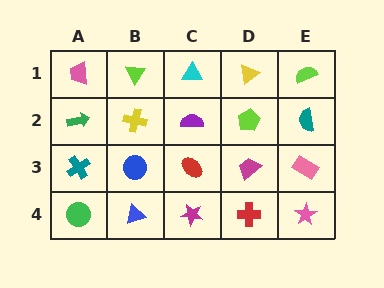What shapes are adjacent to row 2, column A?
A pink trapezoid (row 1, column A), a teal cross (row 3, column A), a yellow cross (row 2, column B).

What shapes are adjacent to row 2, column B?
A lime triangle (row 1, column B), a blue circle (row 3, column B), a green arrow (row 2, column A), a purple semicircle (row 2, column C).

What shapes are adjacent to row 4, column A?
A teal cross (row 3, column A), a blue triangle (row 4, column B).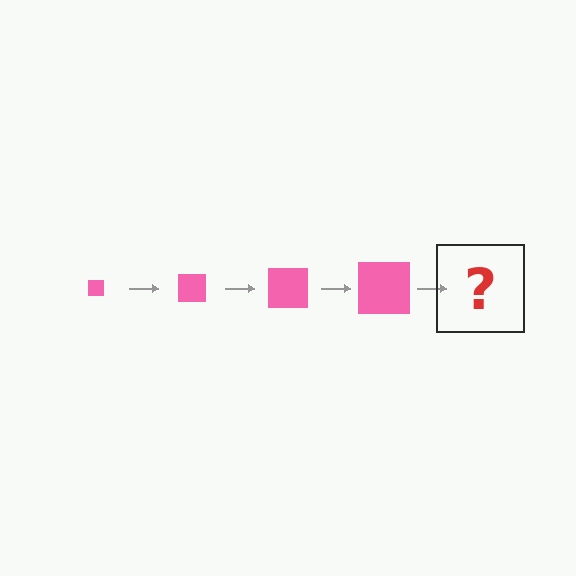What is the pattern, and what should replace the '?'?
The pattern is that the square gets progressively larger each step. The '?' should be a pink square, larger than the previous one.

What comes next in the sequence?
The next element should be a pink square, larger than the previous one.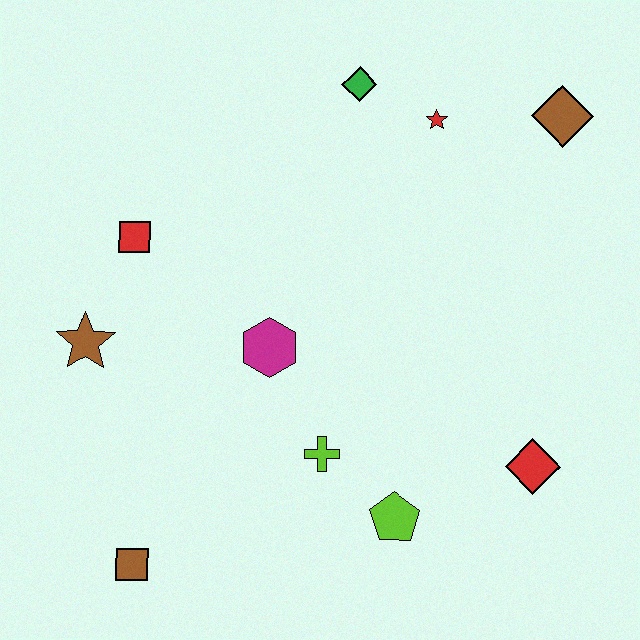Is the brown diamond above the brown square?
Yes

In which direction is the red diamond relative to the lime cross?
The red diamond is to the right of the lime cross.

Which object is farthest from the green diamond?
The brown square is farthest from the green diamond.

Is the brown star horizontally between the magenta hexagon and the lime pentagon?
No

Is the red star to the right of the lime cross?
Yes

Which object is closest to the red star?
The green diamond is closest to the red star.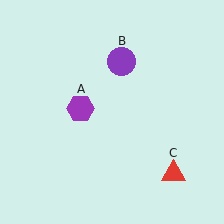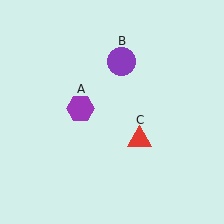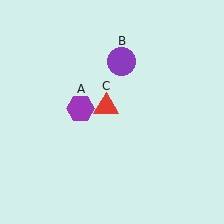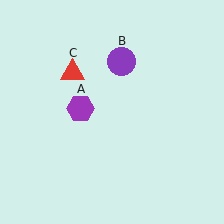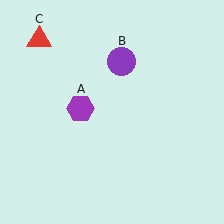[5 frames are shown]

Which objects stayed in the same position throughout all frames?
Purple hexagon (object A) and purple circle (object B) remained stationary.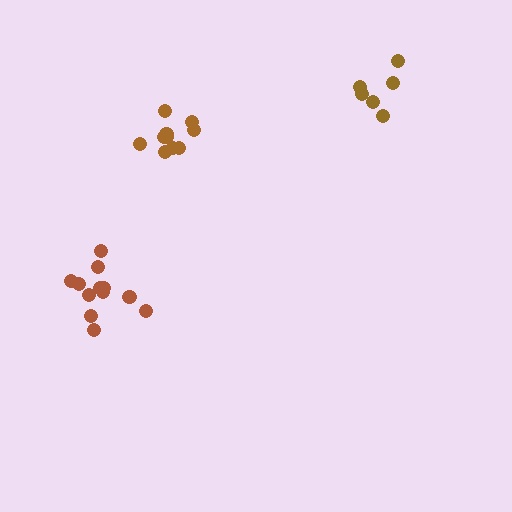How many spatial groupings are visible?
There are 3 spatial groupings.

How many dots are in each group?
Group 1: 12 dots, Group 2: 10 dots, Group 3: 6 dots (28 total).